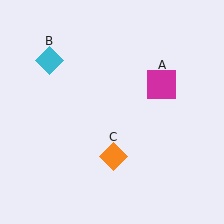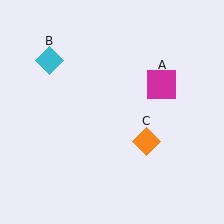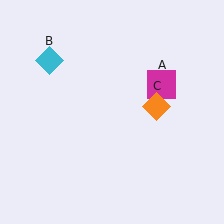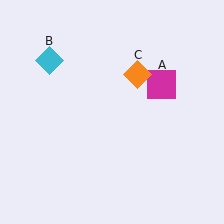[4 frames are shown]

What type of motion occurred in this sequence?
The orange diamond (object C) rotated counterclockwise around the center of the scene.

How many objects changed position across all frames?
1 object changed position: orange diamond (object C).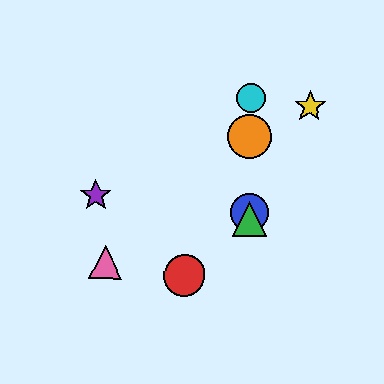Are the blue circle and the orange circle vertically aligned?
Yes, both are at x≈250.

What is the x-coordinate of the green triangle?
The green triangle is at x≈249.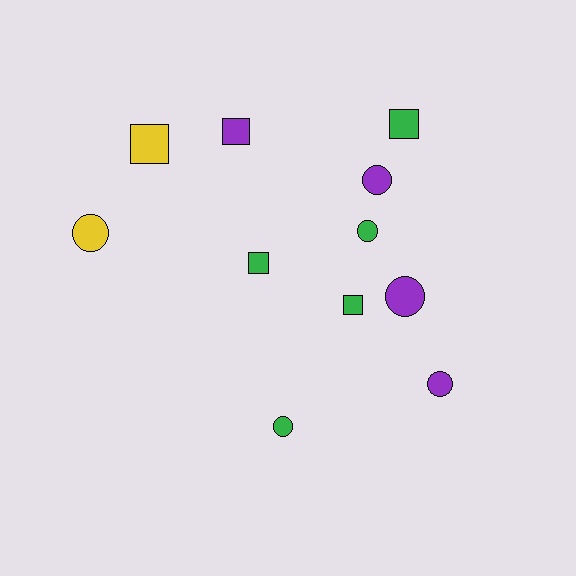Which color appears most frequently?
Green, with 5 objects.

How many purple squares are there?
There is 1 purple square.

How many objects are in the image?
There are 11 objects.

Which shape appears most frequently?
Circle, with 6 objects.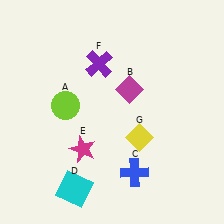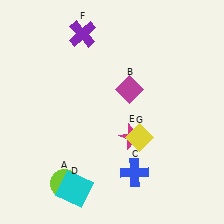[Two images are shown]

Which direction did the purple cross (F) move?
The purple cross (F) moved up.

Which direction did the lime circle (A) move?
The lime circle (A) moved down.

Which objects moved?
The objects that moved are: the lime circle (A), the magenta star (E), the purple cross (F).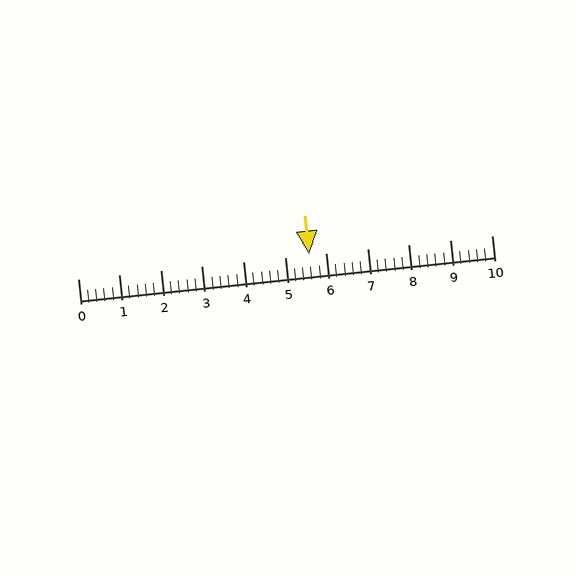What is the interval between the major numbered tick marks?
The major tick marks are spaced 1 units apart.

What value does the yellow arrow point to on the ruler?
The yellow arrow points to approximately 5.6.